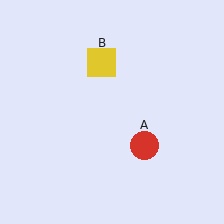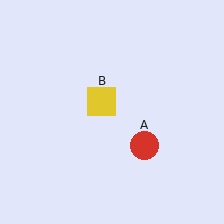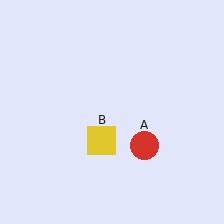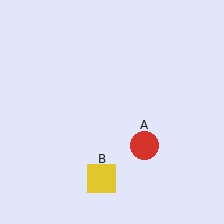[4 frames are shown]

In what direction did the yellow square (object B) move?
The yellow square (object B) moved down.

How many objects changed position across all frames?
1 object changed position: yellow square (object B).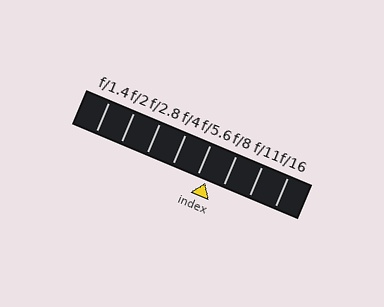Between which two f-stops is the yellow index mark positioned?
The index mark is between f/5.6 and f/8.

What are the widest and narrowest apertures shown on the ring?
The widest aperture shown is f/1.4 and the narrowest is f/16.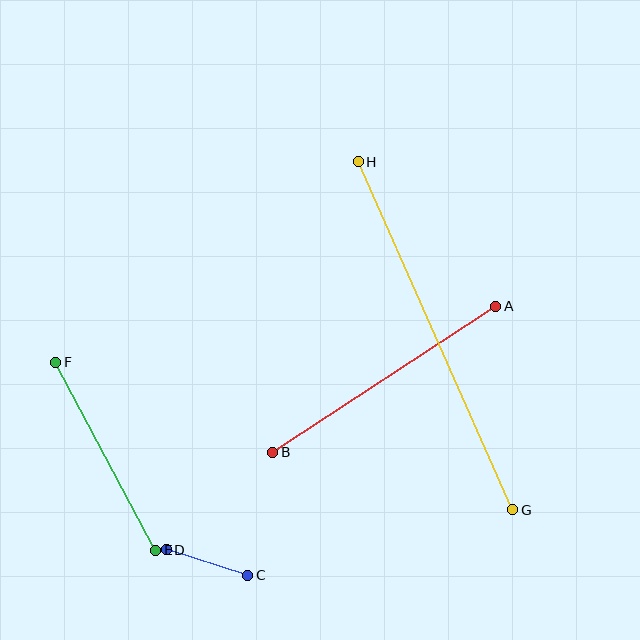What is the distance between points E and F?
The distance is approximately 213 pixels.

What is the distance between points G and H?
The distance is approximately 381 pixels.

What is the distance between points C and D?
The distance is approximately 85 pixels.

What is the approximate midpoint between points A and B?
The midpoint is at approximately (384, 379) pixels.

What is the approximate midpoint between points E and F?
The midpoint is at approximately (106, 456) pixels.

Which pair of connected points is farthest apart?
Points G and H are farthest apart.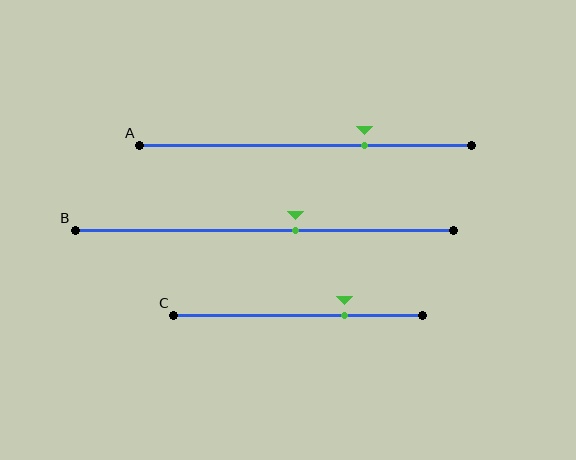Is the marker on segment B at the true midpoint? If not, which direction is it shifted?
No, the marker on segment B is shifted to the right by about 8% of the segment length.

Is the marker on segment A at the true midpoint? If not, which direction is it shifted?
No, the marker on segment A is shifted to the right by about 18% of the segment length.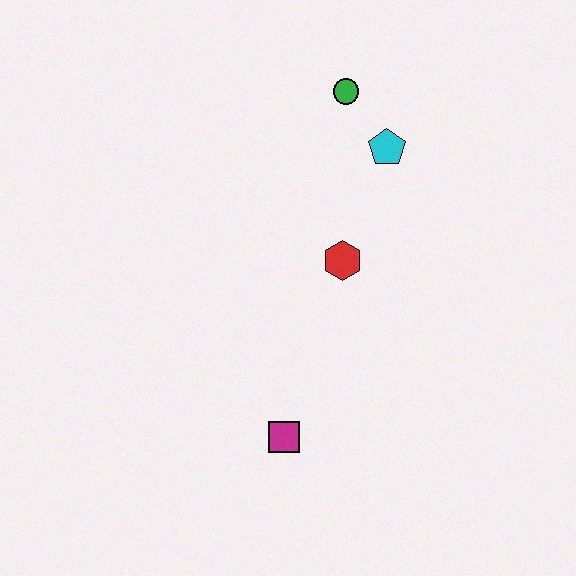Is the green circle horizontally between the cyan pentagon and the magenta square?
Yes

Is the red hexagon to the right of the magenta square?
Yes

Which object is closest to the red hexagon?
The cyan pentagon is closest to the red hexagon.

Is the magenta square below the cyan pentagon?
Yes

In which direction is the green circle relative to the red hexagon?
The green circle is above the red hexagon.